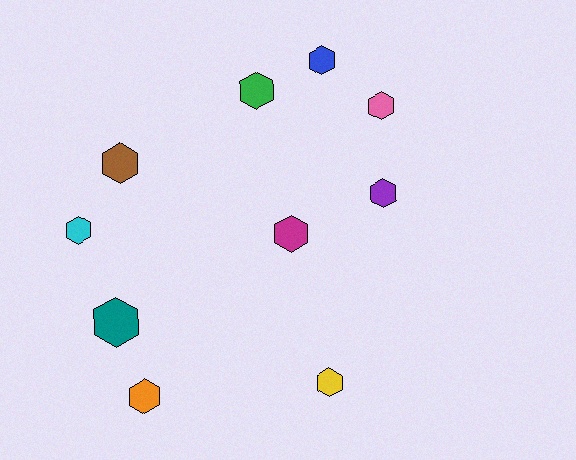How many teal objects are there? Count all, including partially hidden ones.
There is 1 teal object.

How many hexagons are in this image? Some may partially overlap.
There are 10 hexagons.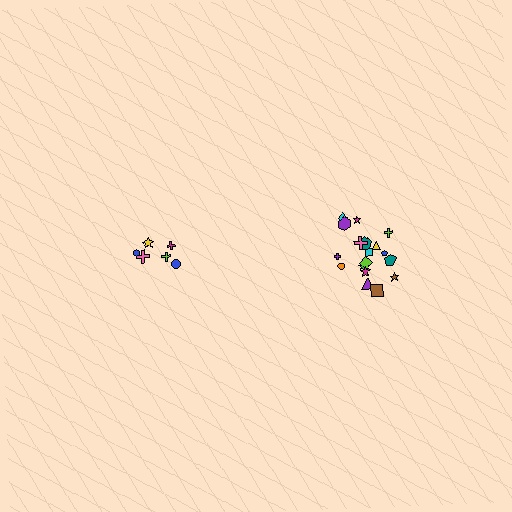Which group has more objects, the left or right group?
The right group.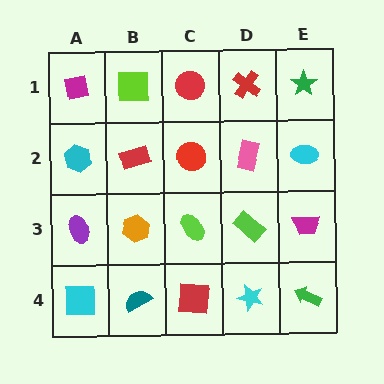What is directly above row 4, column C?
A lime ellipse.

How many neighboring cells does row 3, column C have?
4.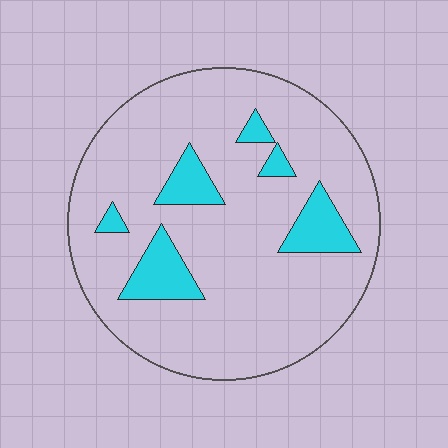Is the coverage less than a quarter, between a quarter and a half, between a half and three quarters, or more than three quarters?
Less than a quarter.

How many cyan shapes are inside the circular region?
6.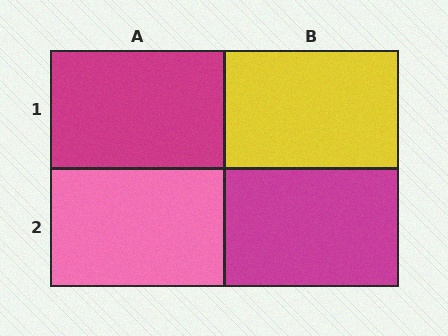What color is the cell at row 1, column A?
Magenta.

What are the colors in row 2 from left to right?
Pink, magenta.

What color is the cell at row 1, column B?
Yellow.